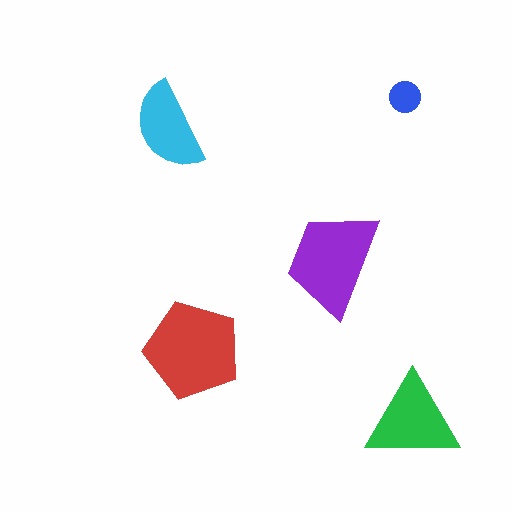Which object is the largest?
The red pentagon.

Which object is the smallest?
The blue circle.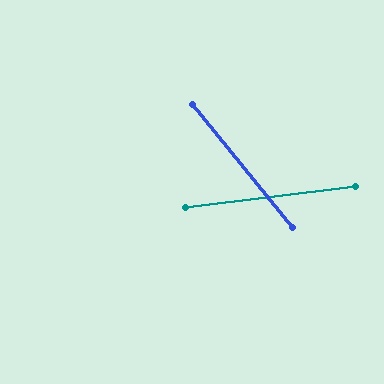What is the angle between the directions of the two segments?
Approximately 58 degrees.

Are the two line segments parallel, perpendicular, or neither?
Neither parallel nor perpendicular — they differ by about 58°.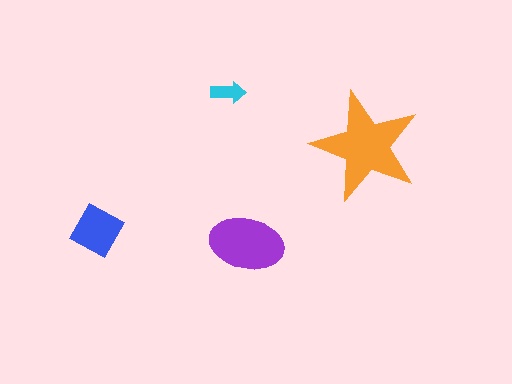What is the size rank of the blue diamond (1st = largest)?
3rd.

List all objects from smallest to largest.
The cyan arrow, the blue diamond, the purple ellipse, the orange star.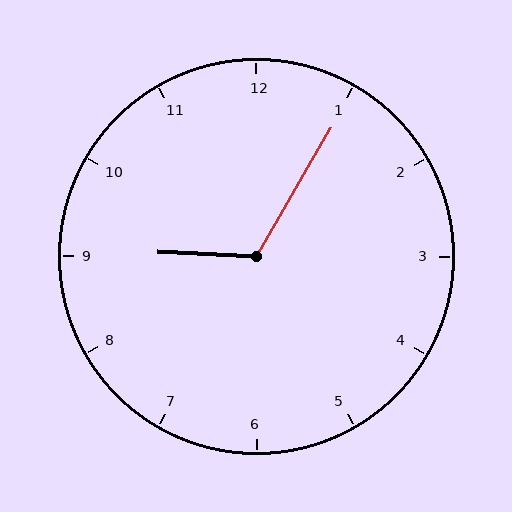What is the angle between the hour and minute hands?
Approximately 118 degrees.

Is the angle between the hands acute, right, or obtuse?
It is obtuse.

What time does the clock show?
9:05.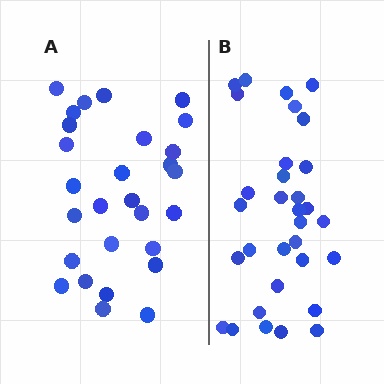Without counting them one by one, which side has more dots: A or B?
Region B (the right region) has more dots.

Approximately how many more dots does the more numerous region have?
Region B has about 4 more dots than region A.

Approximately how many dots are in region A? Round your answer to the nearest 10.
About 30 dots. (The exact count is 28, which rounds to 30.)